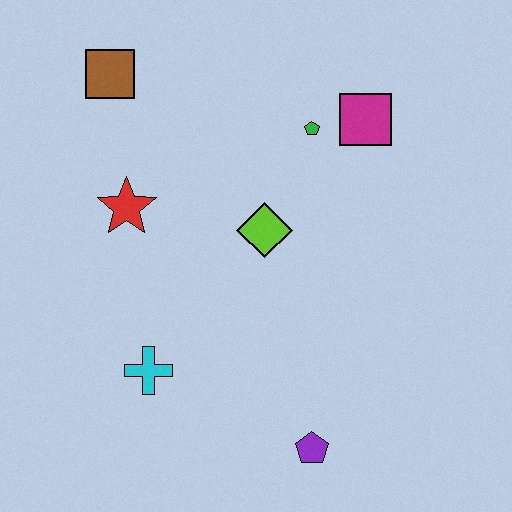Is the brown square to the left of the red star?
Yes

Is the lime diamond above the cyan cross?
Yes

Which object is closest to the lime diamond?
The green pentagon is closest to the lime diamond.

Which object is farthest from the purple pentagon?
The brown square is farthest from the purple pentagon.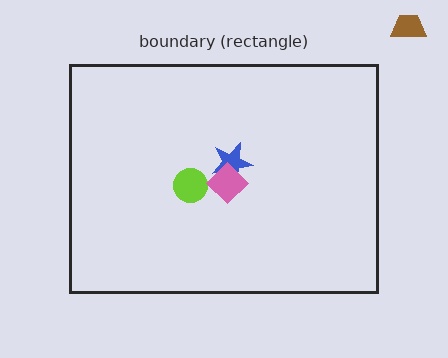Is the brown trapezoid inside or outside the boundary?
Outside.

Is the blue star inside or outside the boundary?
Inside.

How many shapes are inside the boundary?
3 inside, 1 outside.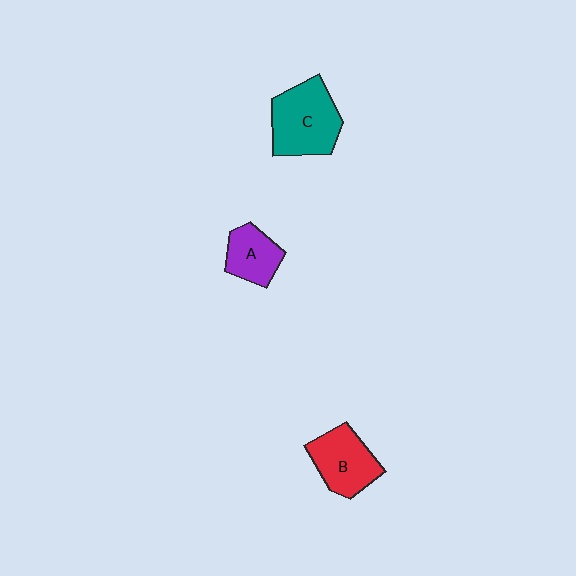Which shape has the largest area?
Shape C (teal).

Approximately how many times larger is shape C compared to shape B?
Approximately 1.3 times.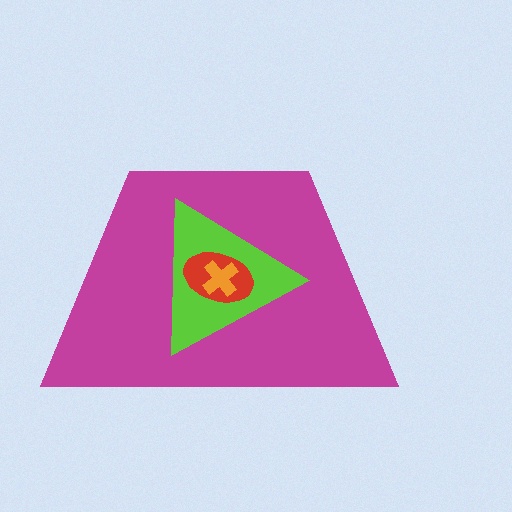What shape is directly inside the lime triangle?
The red ellipse.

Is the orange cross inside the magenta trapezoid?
Yes.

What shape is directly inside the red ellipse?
The orange cross.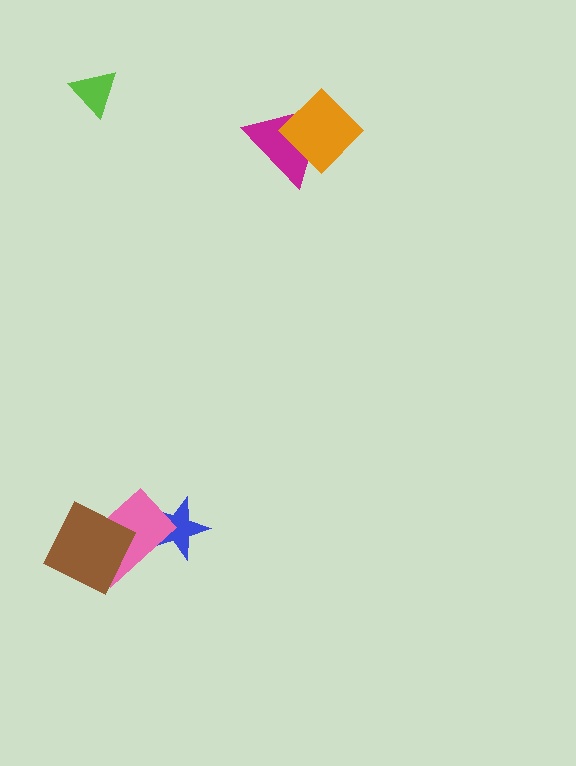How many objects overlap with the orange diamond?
1 object overlaps with the orange diamond.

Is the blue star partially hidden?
Yes, it is partially covered by another shape.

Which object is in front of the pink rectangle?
The brown diamond is in front of the pink rectangle.